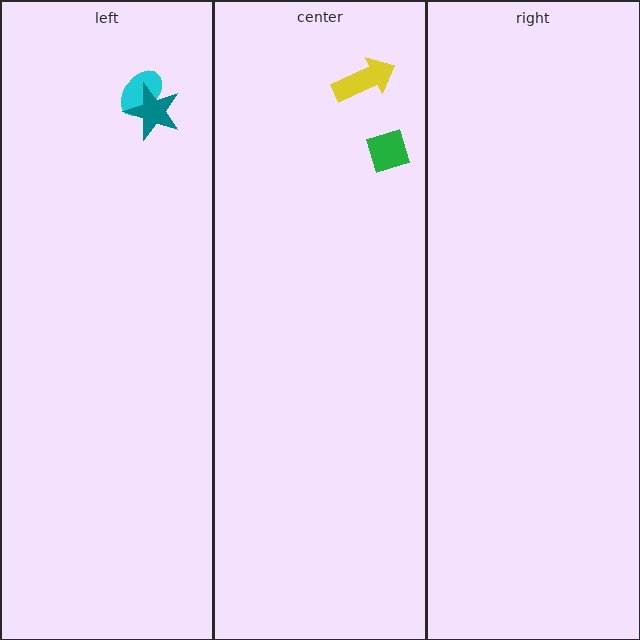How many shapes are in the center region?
2.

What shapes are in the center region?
The green diamond, the yellow arrow.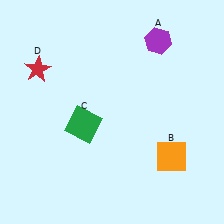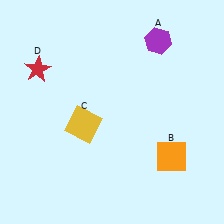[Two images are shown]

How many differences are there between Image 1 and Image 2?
There is 1 difference between the two images.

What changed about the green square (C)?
In Image 1, C is green. In Image 2, it changed to yellow.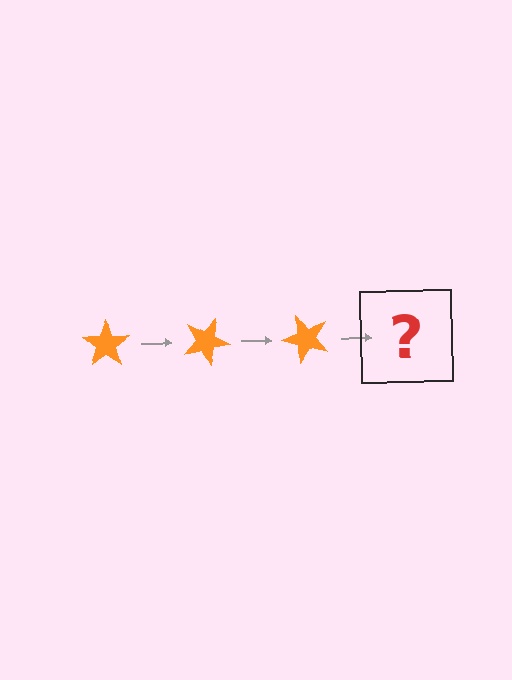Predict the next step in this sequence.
The next step is an orange star rotated 75 degrees.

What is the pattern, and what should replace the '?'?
The pattern is that the star rotates 25 degrees each step. The '?' should be an orange star rotated 75 degrees.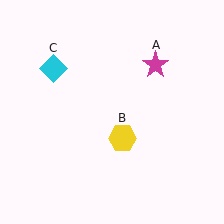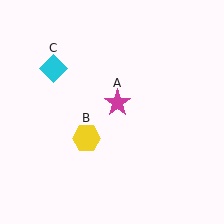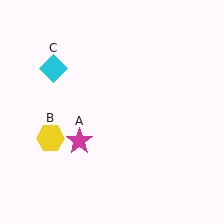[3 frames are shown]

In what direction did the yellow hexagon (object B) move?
The yellow hexagon (object B) moved left.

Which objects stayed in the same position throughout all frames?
Cyan diamond (object C) remained stationary.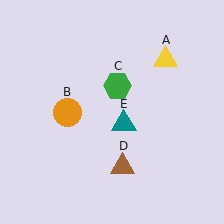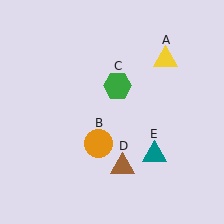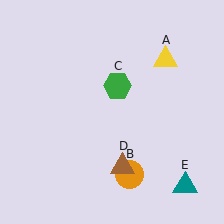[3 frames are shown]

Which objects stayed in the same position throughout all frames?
Yellow triangle (object A) and green hexagon (object C) and brown triangle (object D) remained stationary.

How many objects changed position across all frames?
2 objects changed position: orange circle (object B), teal triangle (object E).